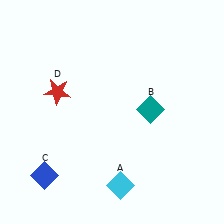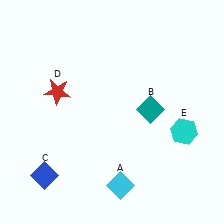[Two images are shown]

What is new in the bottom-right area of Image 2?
A cyan hexagon (E) was added in the bottom-right area of Image 2.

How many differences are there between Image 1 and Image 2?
There is 1 difference between the two images.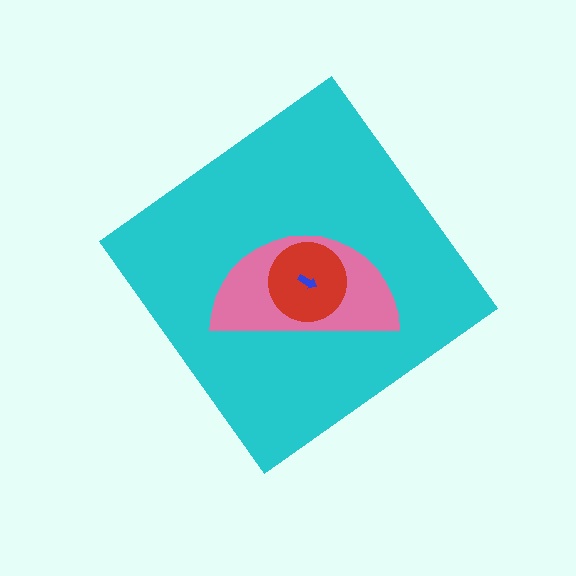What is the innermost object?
The blue arrow.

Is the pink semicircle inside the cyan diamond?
Yes.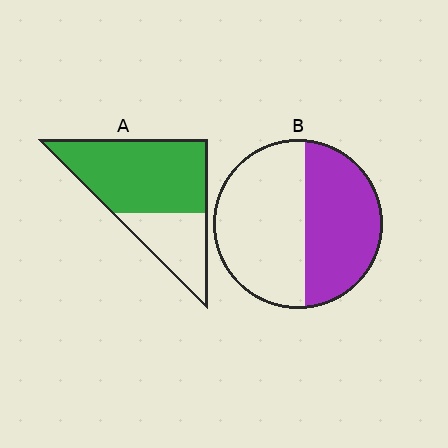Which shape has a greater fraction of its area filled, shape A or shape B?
Shape A.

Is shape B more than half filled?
No.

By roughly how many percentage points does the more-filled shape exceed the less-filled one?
By roughly 25 percentage points (A over B).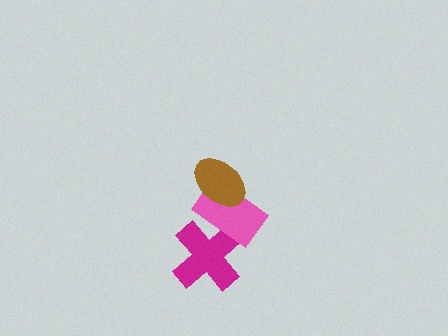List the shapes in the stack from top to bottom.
From top to bottom: the brown ellipse, the pink rectangle, the magenta cross.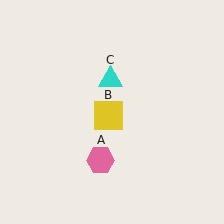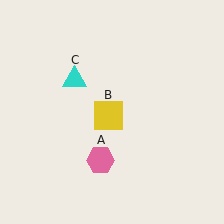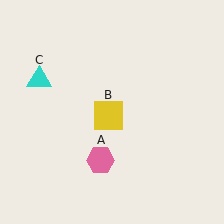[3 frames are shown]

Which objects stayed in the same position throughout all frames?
Pink hexagon (object A) and yellow square (object B) remained stationary.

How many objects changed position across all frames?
1 object changed position: cyan triangle (object C).